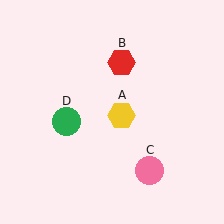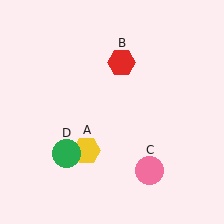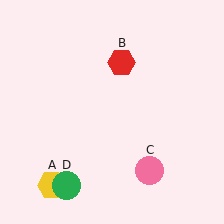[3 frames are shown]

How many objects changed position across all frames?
2 objects changed position: yellow hexagon (object A), green circle (object D).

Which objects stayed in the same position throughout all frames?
Red hexagon (object B) and pink circle (object C) remained stationary.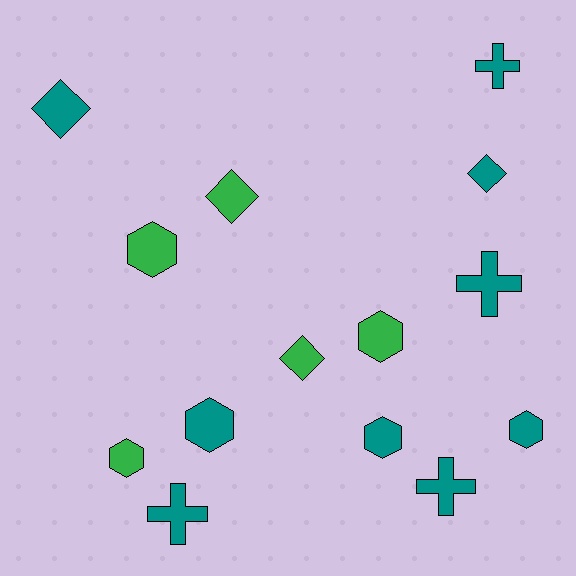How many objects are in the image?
There are 14 objects.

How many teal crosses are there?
There are 4 teal crosses.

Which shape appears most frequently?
Hexagon, with 6 objects.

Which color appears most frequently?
Teal, with 9 objects.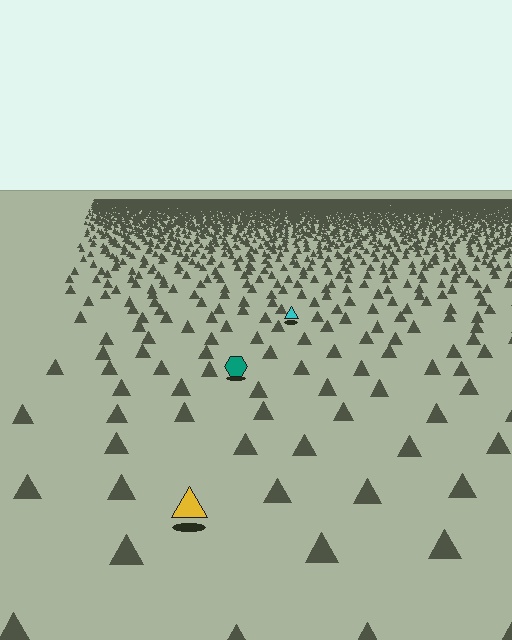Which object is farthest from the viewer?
The cyan triangle is farthest from the viewer. It appears smaller and the ground texture around it is denser.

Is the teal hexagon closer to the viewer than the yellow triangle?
No. The yellow triangle is closer — you can tell from the texture gradient: the ground texture is coarser near it.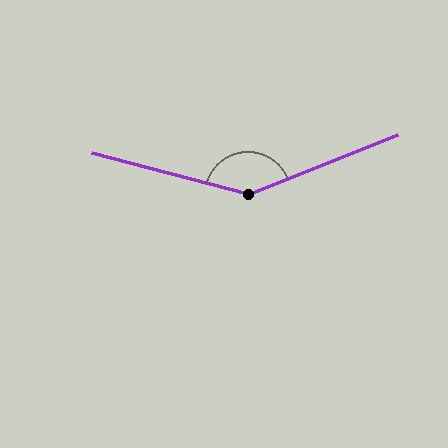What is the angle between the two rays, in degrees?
Approximately 144 degrees.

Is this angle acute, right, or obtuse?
It is obtuse.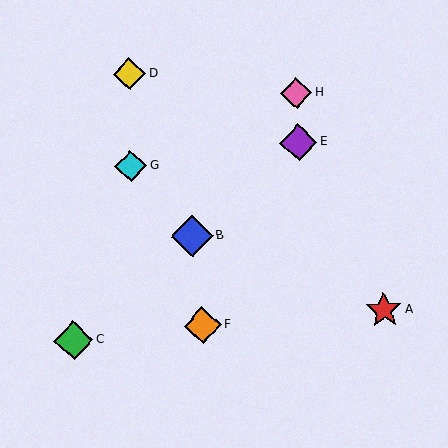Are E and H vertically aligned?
Yes, both are at x≈298.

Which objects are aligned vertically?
Objects E, H are aligned vertically.